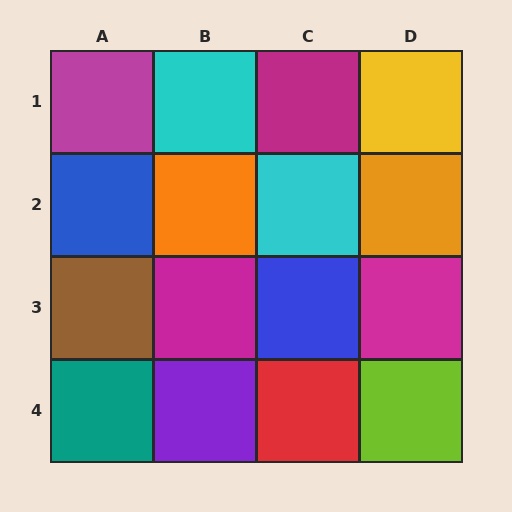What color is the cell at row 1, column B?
Cyan.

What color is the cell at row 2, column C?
Cyan.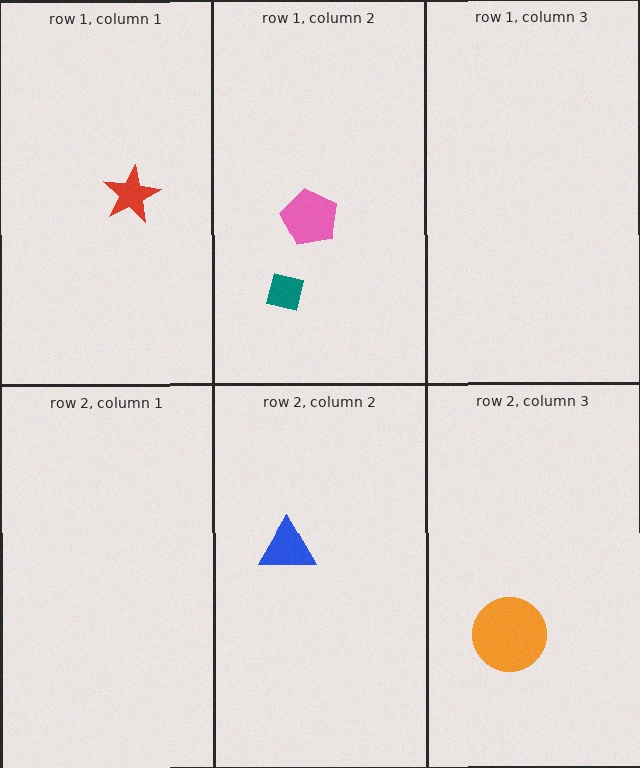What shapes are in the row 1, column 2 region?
The pink pentagon, the teal square.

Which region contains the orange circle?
The row 2, column 3 region.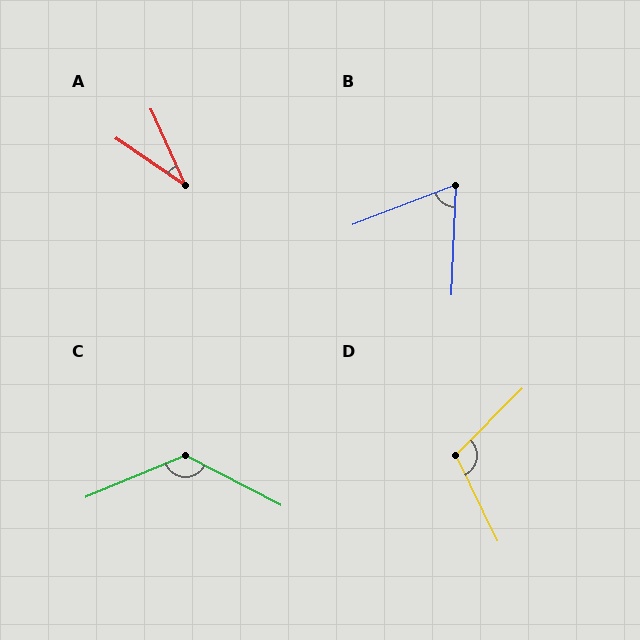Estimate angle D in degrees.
Approximately 109 degrees.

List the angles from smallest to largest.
A (31°), B (67°), D (109°), C (130°).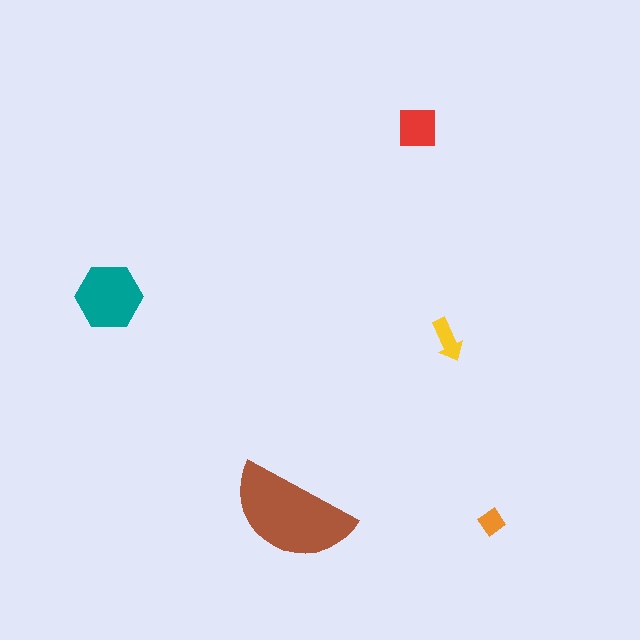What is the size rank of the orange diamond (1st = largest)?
5th.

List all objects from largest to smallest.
The brown semicircle, the teal hexagon, the red square, the yellow arrow, the orange diamond.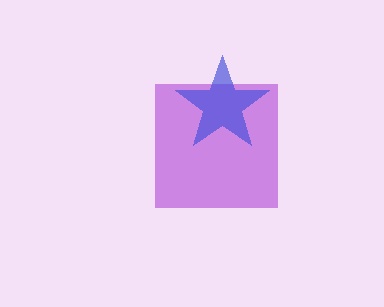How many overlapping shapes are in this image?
There are 2 overlapping shapes in the image.